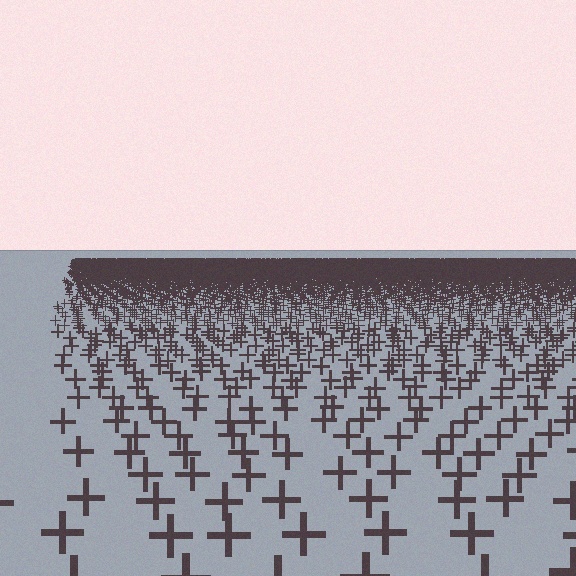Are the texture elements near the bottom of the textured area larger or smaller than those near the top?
Larger. Near the bottom, elements are closer to the viewer and appear at a bigger on-screen size.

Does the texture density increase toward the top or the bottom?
Density increases toward the top.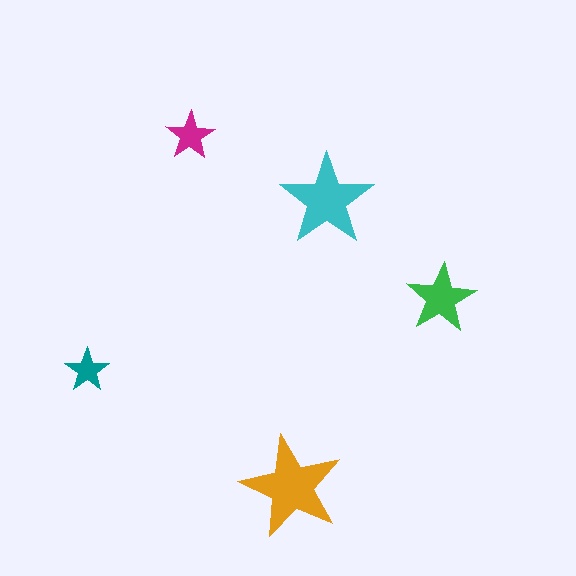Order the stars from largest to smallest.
the orange one, the cyan one, the green one, the magenta one, the teal one.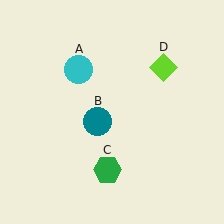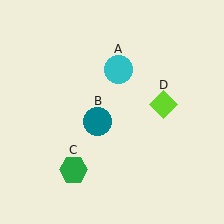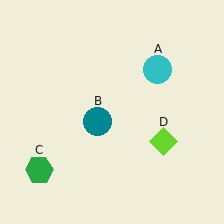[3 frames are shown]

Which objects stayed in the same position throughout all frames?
Teal circle (object B) remained stationary.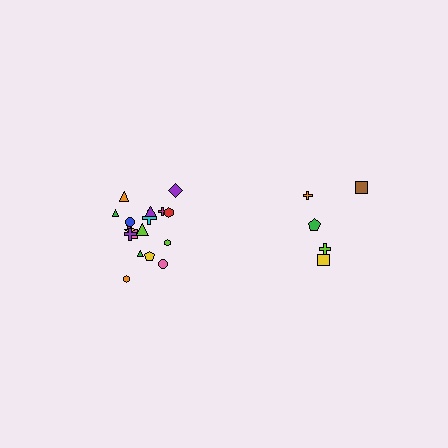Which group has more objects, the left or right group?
The left group.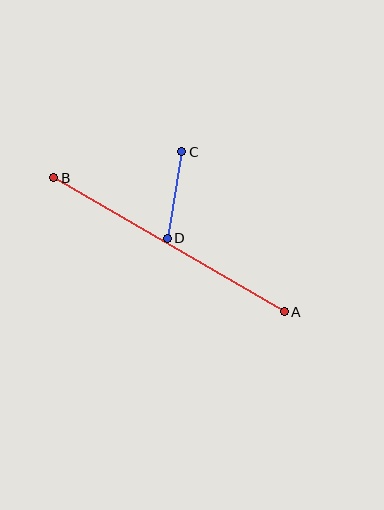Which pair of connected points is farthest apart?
Points A and B are farthest apart.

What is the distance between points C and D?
The distance is approximately 88 pixels.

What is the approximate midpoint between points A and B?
The midpoint is at approximately (169, 245) pixels.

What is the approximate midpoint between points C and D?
The midpoint is at approximately (175, 195) pixels.